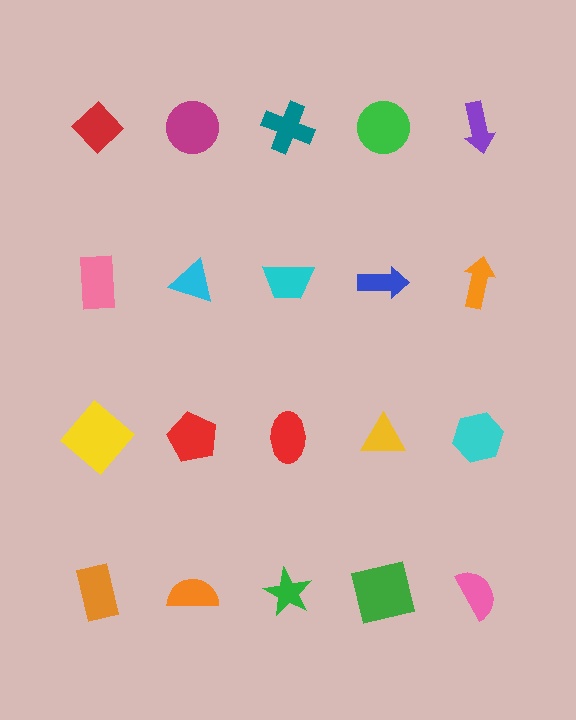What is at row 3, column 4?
A yellow triangle.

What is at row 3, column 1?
A yellow diamond.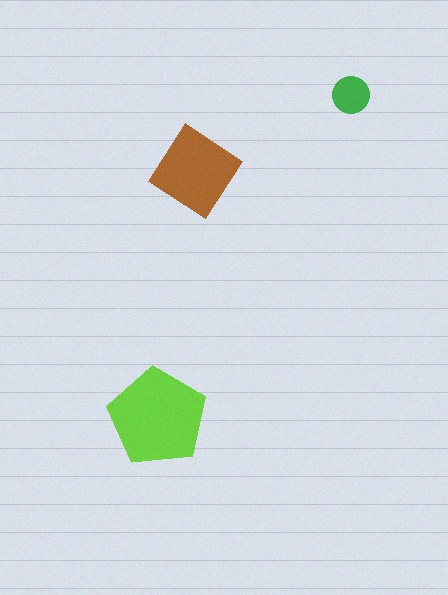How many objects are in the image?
There are 3 objects in the image.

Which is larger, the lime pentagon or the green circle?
The lime pentagon.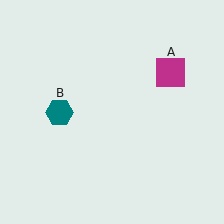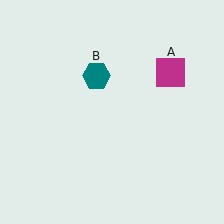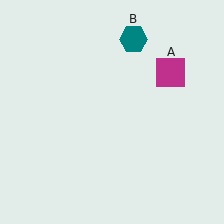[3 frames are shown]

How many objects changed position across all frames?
1 object changed position: teal hexagon (object B).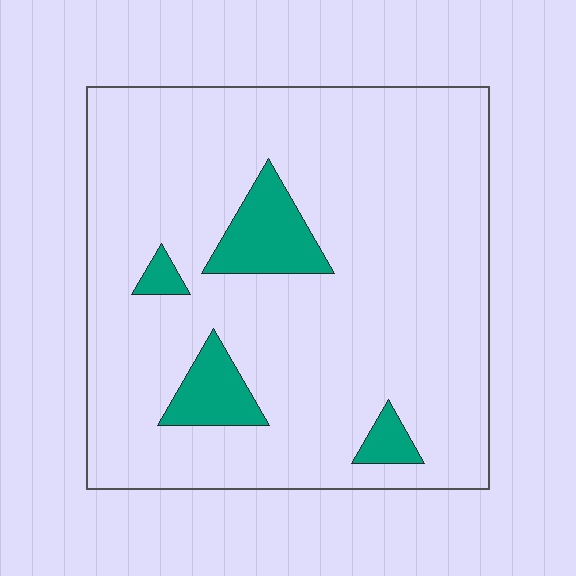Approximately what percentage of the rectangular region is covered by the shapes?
Approximately 10%.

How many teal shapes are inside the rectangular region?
4.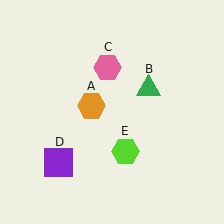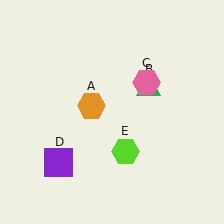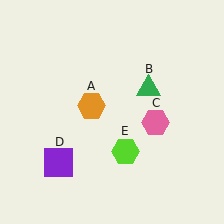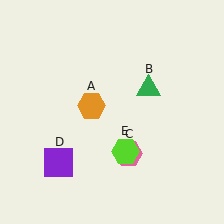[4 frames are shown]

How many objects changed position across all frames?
1 object changed position: pink hexagon (object C).